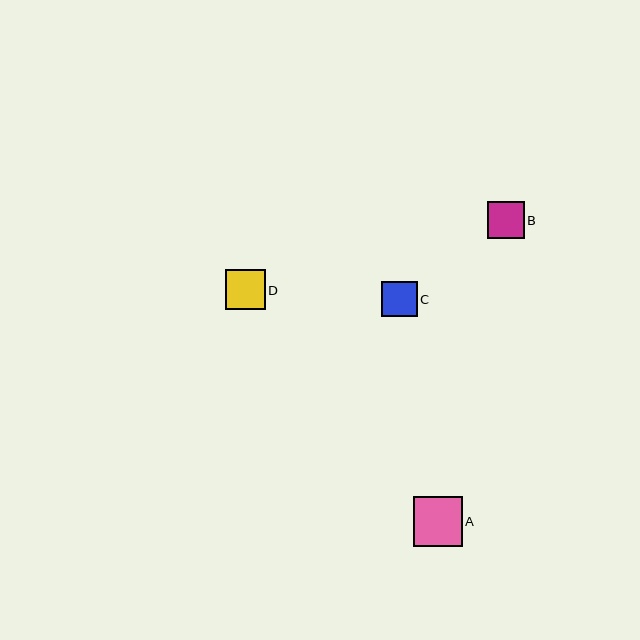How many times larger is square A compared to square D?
Square A is approximately 1.2 times the size of square D.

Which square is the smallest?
Square C is the smallest with a size of approximately 35 pixels.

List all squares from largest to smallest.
From largest to smallest: A, D, B, C.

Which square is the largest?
Square A is the largest with a size of approximately 49 pixels.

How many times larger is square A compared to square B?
Square A is approximately 1.3 times the size of square B.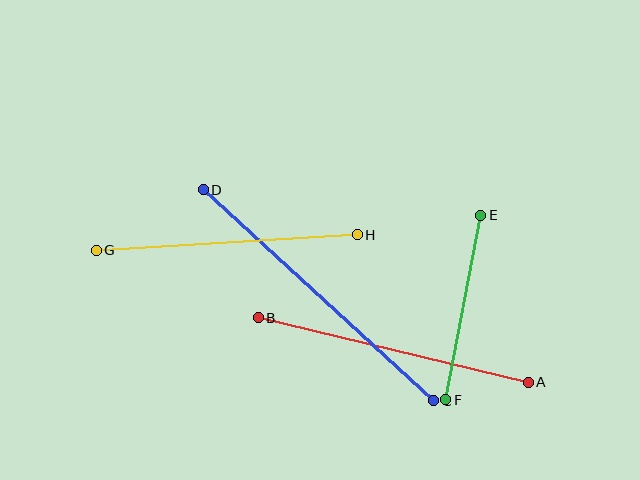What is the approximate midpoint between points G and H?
The midpoint is at approximately (227, 243) pixels.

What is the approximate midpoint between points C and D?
The midpoint is at approximately (319, 295) pixels.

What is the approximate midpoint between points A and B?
The midpoint is at approximately (393, 350) pixels.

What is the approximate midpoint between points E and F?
The midpoint is at approximately (463, 307) pixels.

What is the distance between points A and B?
The distance is approximately 278 pixels.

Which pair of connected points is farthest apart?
Points C and D are farthest apart.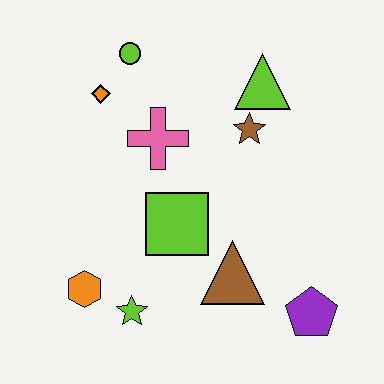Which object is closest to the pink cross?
The orange diamond is closest to the pink cross.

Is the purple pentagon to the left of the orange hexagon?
No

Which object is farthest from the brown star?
The orange hexagon is farthest from the brown star.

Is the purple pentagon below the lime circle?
Yes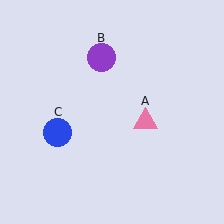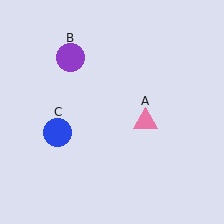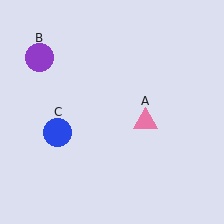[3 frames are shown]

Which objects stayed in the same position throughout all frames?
Pink triangle (object A) and blue circle (object C) remained stationary.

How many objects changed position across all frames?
1 object changed position: purple circle (object B).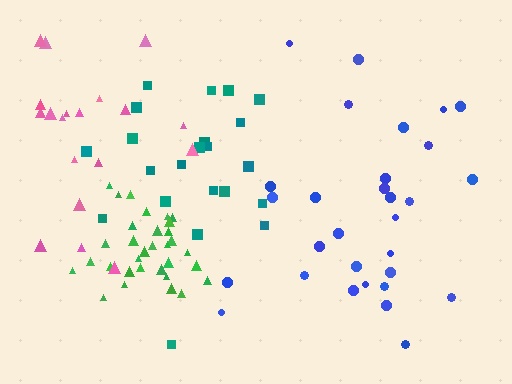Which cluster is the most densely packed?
Green.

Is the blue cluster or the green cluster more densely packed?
Green.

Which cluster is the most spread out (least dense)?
Blue.